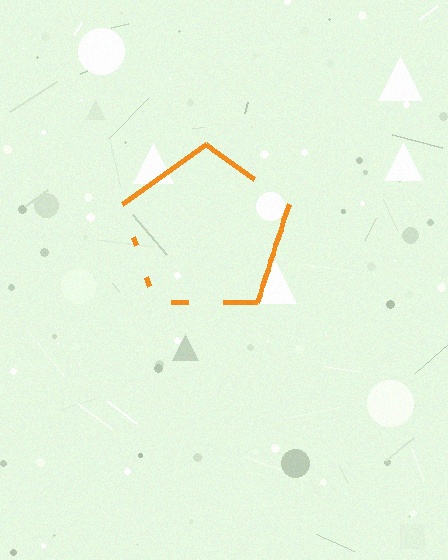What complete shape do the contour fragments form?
The contour fragments form a pentagon.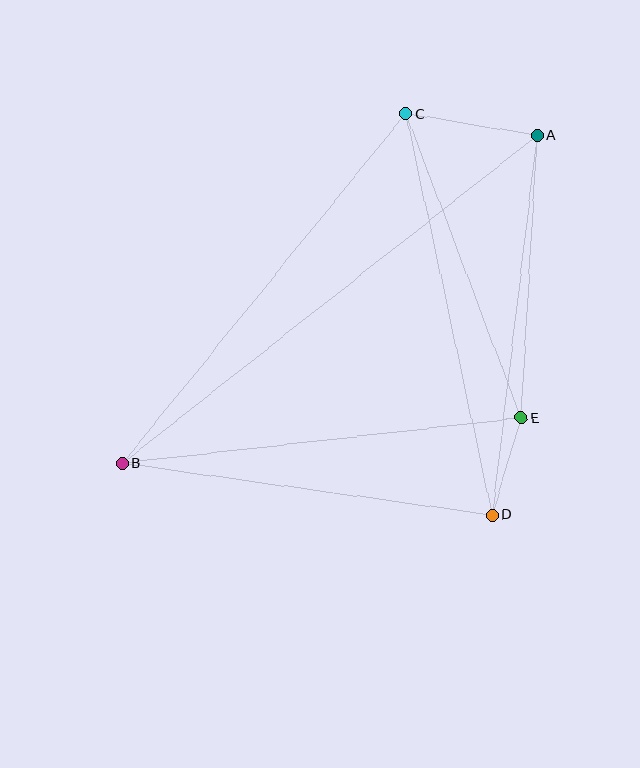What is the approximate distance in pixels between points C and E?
The distance between C and E is approximately 326 pixels.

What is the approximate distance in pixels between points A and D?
The distance between A and D is approximately 382 pixels.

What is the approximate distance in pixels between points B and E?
The distance between B and E is approximately 402 pixels.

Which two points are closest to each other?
Points D and E are closest to each other.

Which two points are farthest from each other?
Points A and B are farthest from each other.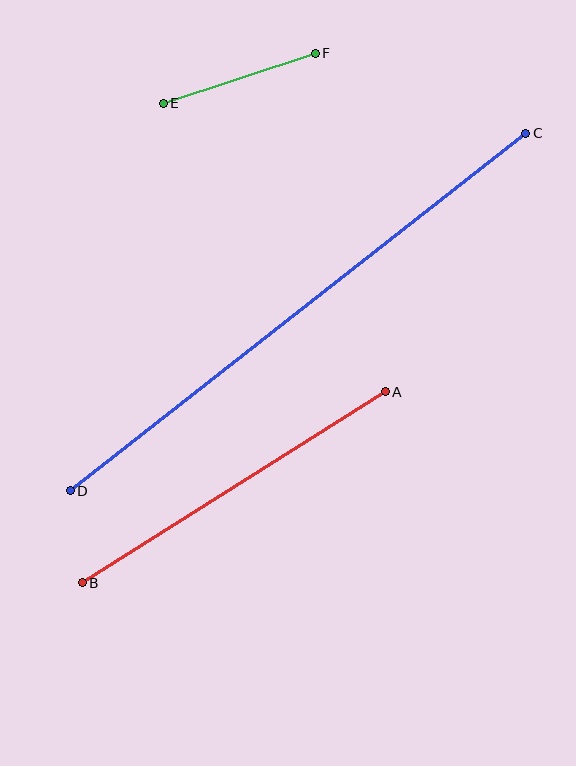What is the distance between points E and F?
The distance is approximately 160 pixels.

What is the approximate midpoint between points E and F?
The midpoint is at approximately (239, 78) pixels.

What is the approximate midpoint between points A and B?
The midpoint is at approximately (234, 487) pixels.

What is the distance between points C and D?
The distance is approximately 579 pixels.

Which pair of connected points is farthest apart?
Points C and D are farthest apart.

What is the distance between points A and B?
The distance is approximately 358 pixels.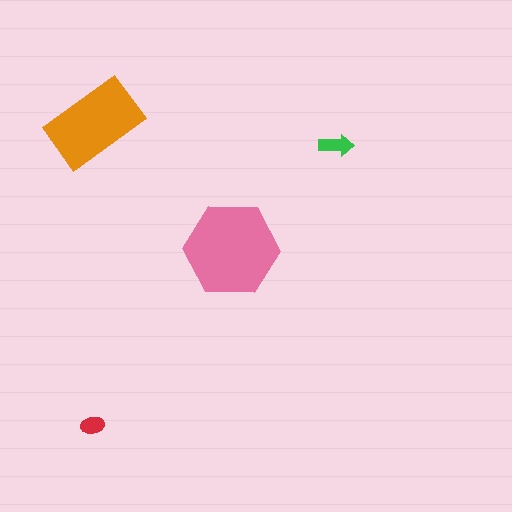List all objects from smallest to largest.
The red ellipse, the green arrow, the orange rectangle, the pink hexagon.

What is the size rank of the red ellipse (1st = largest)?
4th.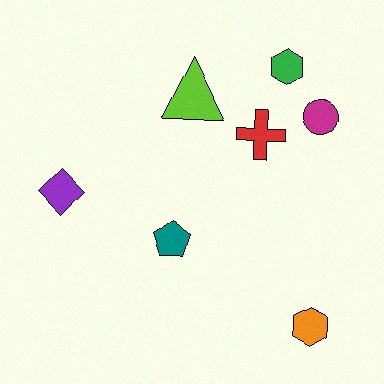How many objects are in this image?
There are 7 objects.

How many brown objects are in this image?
There are no brown objects.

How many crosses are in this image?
There is 1 cross.